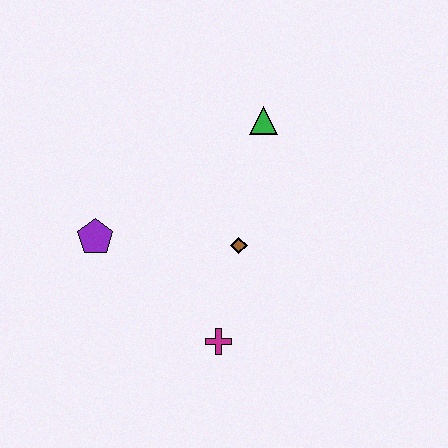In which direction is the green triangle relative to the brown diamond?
The green triangle is above the brown diamond.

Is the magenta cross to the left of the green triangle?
Yes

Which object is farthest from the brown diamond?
The purple pentagon is farthest from the brown diamond.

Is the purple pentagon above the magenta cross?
Yes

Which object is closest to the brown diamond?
The magenta cross is closest to the brown diamond.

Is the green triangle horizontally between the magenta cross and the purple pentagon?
No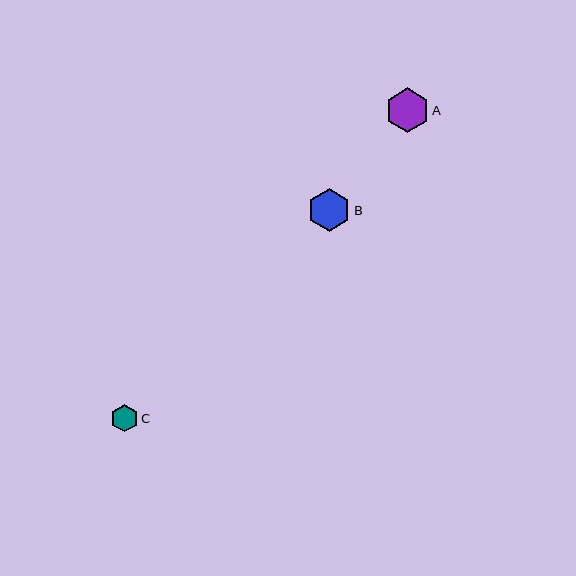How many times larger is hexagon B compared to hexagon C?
Hexagon B is approximately 1.6 times the size of hexagon C.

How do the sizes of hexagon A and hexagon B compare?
Hexagon A and hexagon B are approximately the same size.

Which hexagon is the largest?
Hexagon A is the largest with a size of approximately 44 pixels.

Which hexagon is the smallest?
Hexagon C is the smallest with a size of approximately 27 pixels.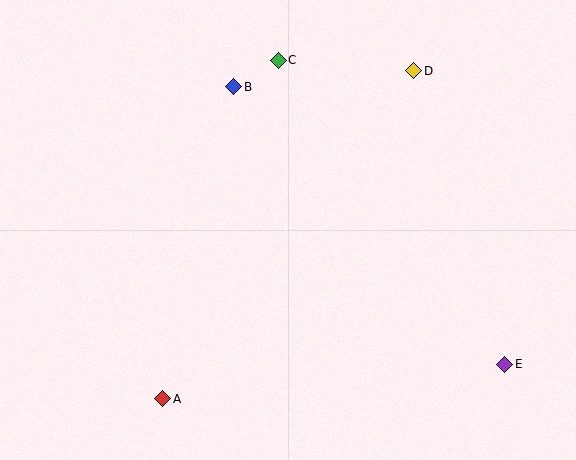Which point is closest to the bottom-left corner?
Point A is closest to the bottom-left corner.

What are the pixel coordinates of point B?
Point B is at (234, 87).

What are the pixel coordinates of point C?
Point C is at (278, 60).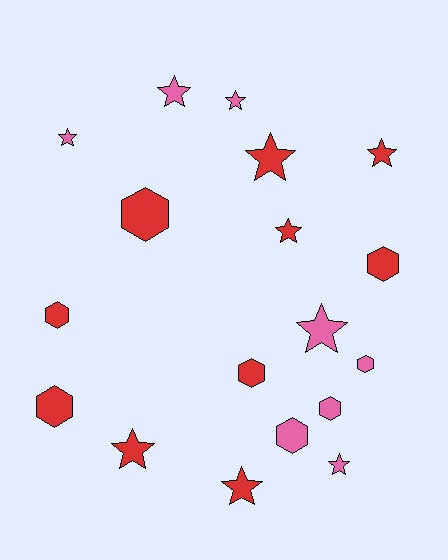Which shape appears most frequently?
Star, with 10 objects.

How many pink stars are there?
There are 5 pink stars.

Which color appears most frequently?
Red, with 10 objects.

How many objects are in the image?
There are 18 objects.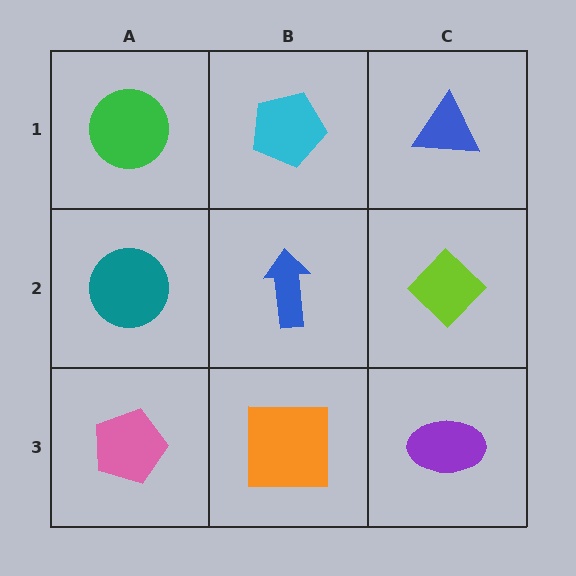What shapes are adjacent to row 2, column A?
A green circle (row 1, column A), a pink pentagon (row 3, column A), a blue arrow (row 2, column B).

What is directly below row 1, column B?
A blue arrow.